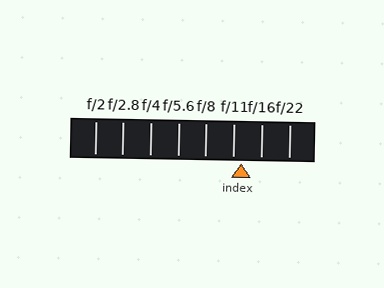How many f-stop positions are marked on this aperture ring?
There are 8 f-stop positions marked.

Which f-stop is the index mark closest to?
The index mark is closest to f/11.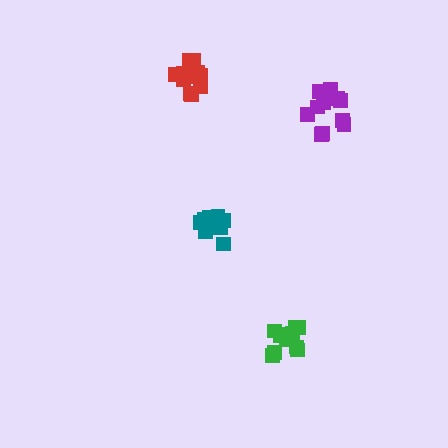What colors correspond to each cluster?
The clusters are colored: red, green, teal, purple.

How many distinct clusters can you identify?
There are 4 distinct clusters.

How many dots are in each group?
Group 1: 14 dots, Group 2: 11 dots, Group 3: 10 dots, Group 4: 11 dots (46 total).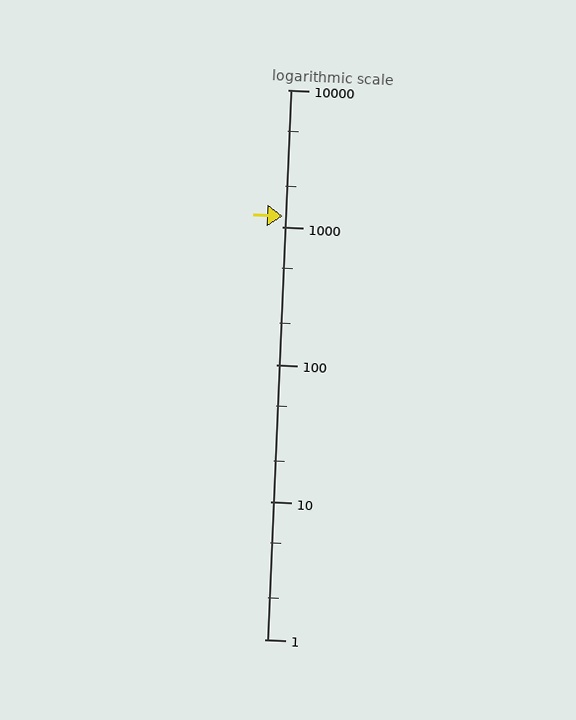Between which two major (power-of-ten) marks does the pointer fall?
The pointer is between 1000 and 10000.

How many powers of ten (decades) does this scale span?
The scale spans 4 decades, from 1 to 10000.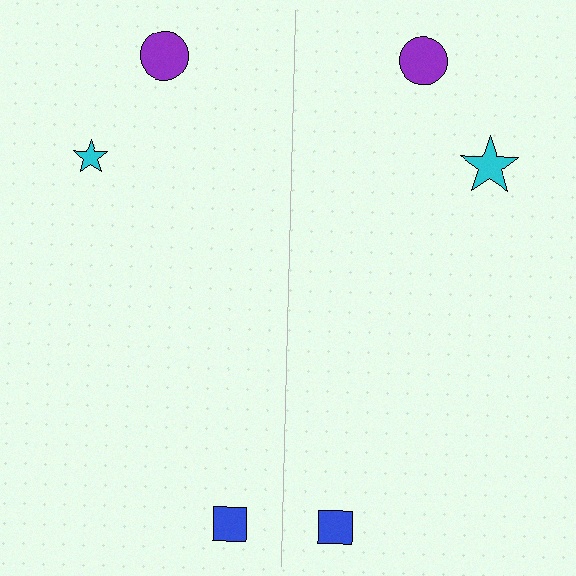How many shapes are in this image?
There are 6 shapes in this image.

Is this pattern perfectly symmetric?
No, the pattern is not perfectly symmetric. The cyan star on the right side has a different size than its mirror counterpart.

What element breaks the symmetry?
The cyan star on the right side has a different size than its mirror counterpart.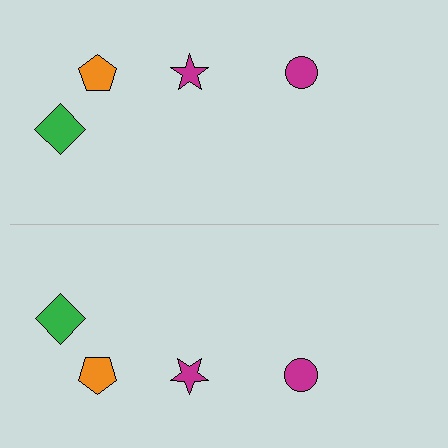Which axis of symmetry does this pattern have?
The pattern has a horizontal axis of symmetry running through the center of the image.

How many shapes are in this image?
There are 8 shapes in this image.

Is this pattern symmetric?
Yes, this pattern has bilateral (reflection) symmetry.